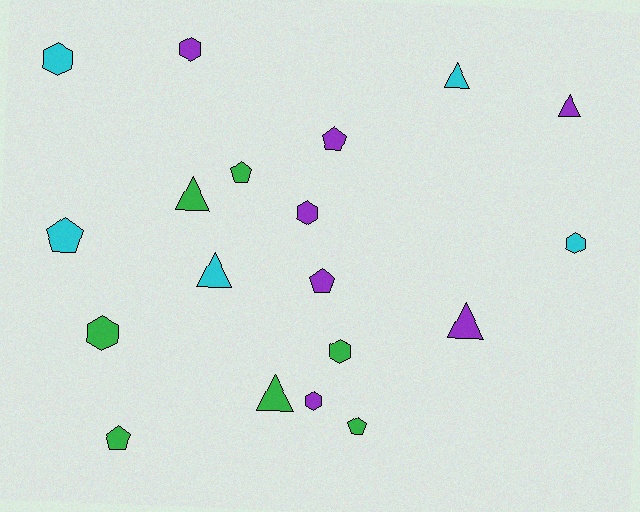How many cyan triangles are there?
There are 2 cyan triangles.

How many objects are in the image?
There are 19 objects.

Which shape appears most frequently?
Hexagon, with 7 objects.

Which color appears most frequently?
Purple, with 7 objects.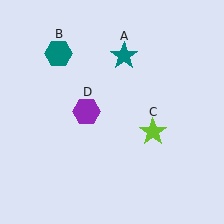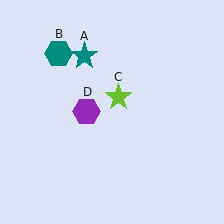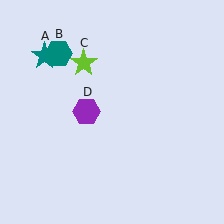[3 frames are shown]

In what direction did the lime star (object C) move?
The lime star (object C) moved up and to the left.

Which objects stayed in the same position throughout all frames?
Teal hexagon (object B) and purple hexagon (object D) remained stationary.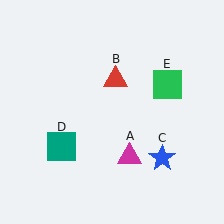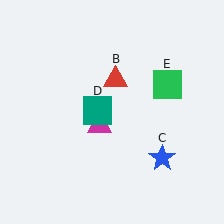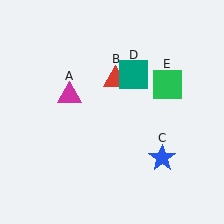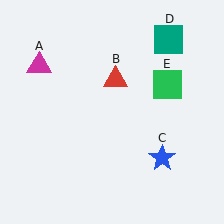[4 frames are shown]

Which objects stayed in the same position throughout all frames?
Red triangle (object B) and blue star (object C) and green square (object E) remained stationary.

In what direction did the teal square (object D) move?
The teal square (object D) moved up and to the right.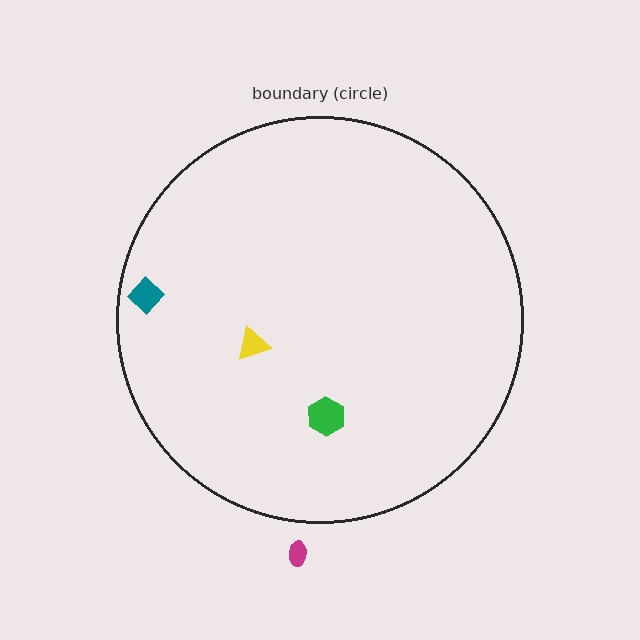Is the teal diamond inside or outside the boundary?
Inside.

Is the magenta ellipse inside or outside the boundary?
Outside.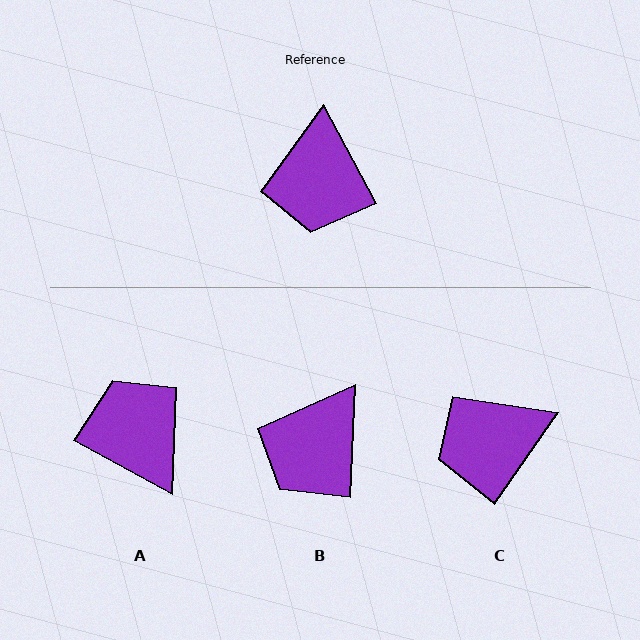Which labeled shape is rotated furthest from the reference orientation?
A, about 147 degrees away.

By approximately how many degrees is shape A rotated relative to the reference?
Approximately 147 degrees clockwise.